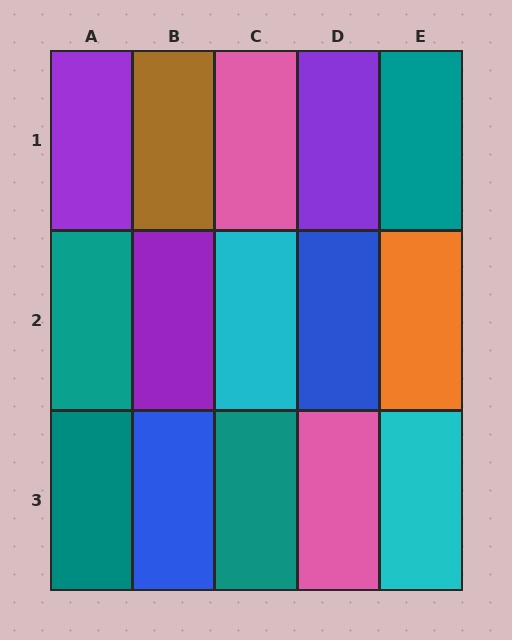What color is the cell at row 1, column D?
Purple.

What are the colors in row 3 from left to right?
Teal, blue, teal, pink, cyan.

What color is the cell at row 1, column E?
Teal.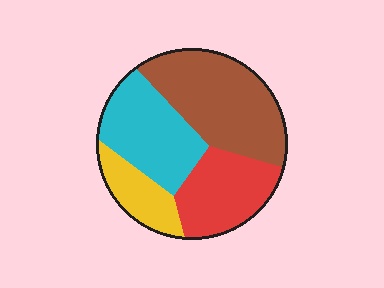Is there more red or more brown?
Brown.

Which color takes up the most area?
Brown, at roughly 35%.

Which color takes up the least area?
Yellow, at roughly 15%.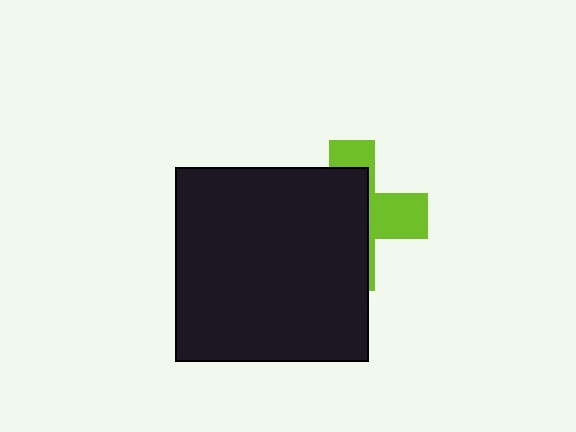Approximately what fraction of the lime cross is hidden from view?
Roughly 62% of the lime cross is hidden behind the black square.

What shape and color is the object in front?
The object in front is a black square.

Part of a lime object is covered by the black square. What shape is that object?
It is a cross.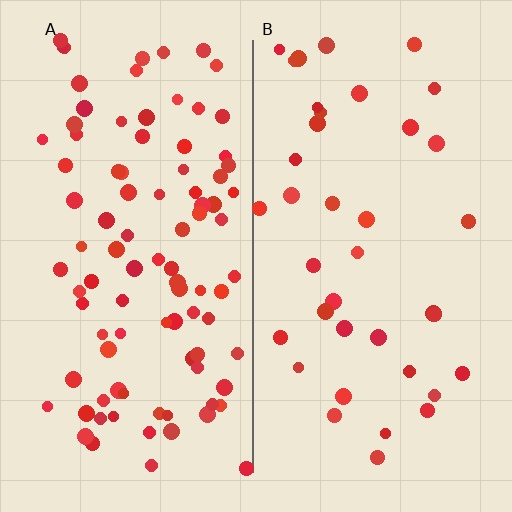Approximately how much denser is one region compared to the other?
Approximately 2.4× — region A over region B.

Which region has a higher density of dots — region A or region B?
A (the left).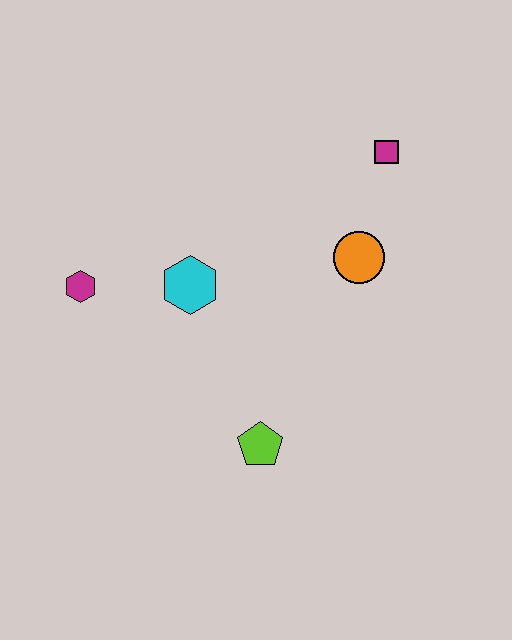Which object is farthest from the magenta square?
The magenta hexagon is farthest from the magenta square.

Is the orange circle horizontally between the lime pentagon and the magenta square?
Yes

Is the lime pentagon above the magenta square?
No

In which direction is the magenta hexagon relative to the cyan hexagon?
The magenta hexagon is to the left of the cyan hexagon.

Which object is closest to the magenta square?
The orange circle is closest to the magenta square.